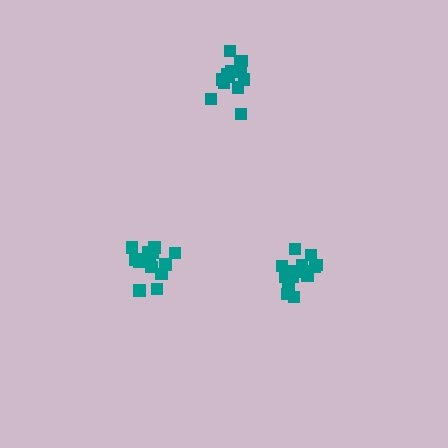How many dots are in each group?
Group 1: 13 dots, Group 2: 13 dots, Group 3: 14 dots (40 total).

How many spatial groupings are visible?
There are 3 spatial groupings.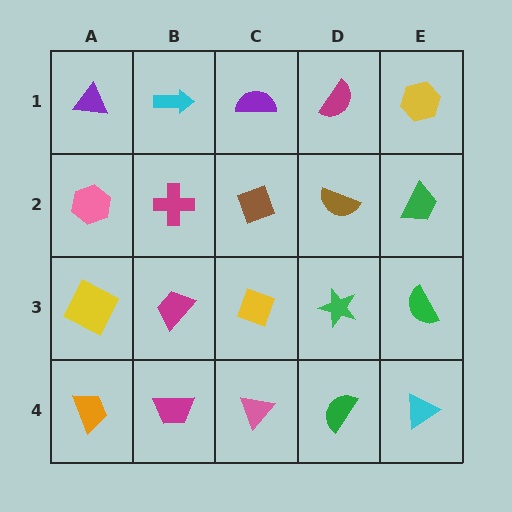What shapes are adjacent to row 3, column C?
A brown diamond (row 2, column C), a pink triangle (row 4, column C), a magenta trapezoid (row 3, column B), a green star (row 3, column D).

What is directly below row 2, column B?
A magenta trapezoid.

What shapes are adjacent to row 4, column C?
A yellow diamond (row 3, column C), a magenta trapezoid (row 4, column B), a green semicircle (row 4, column D).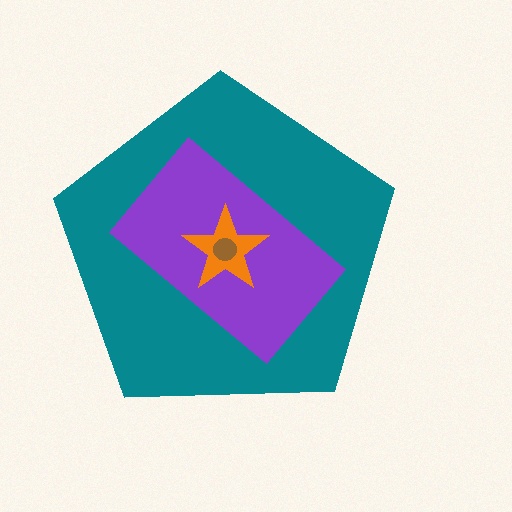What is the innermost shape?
The brown circle.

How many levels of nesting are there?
4.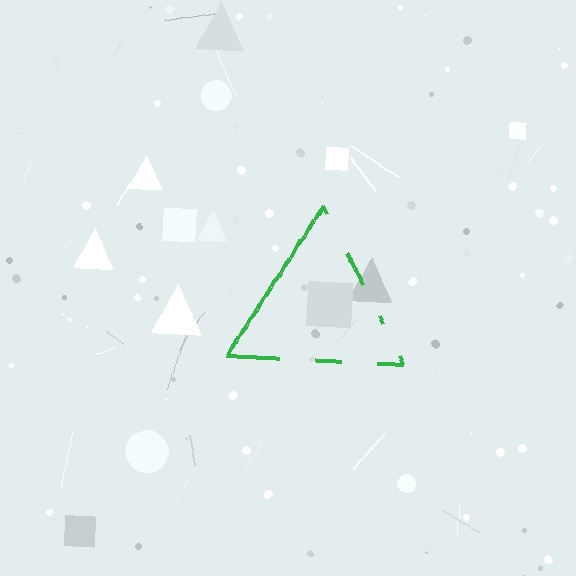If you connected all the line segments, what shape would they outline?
They would outline a triangle.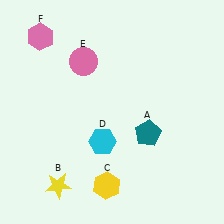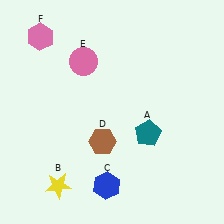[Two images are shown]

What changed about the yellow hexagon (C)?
In Image 1, C is yellow. In Image 2, it changed to blue.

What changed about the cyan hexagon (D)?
In Image 1, D is cyan. In Image 2, it changed to brown.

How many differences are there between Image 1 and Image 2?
There are 2 differences between the two images.